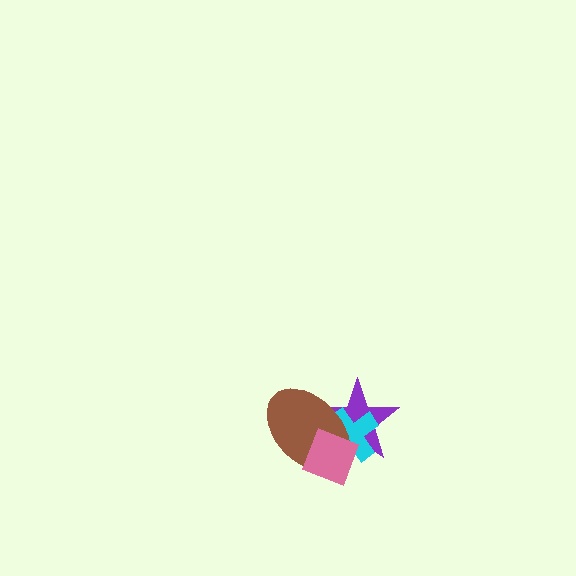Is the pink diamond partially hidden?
No, no other shape covers it.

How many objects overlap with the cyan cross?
3 objects overlap with the cyan cross.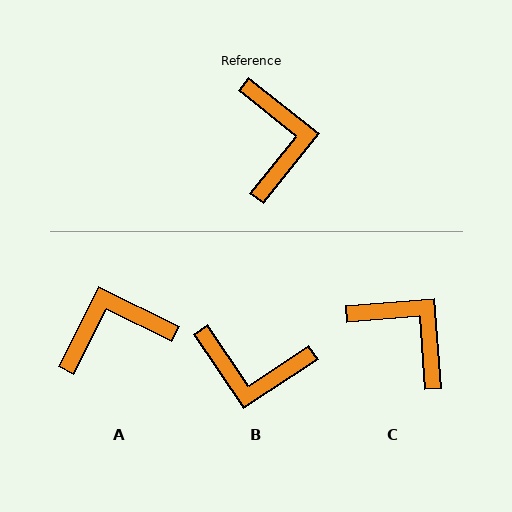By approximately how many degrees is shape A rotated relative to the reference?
Approximately 102 degrees counter-clockwise.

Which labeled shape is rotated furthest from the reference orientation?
B, about 108 degrees away.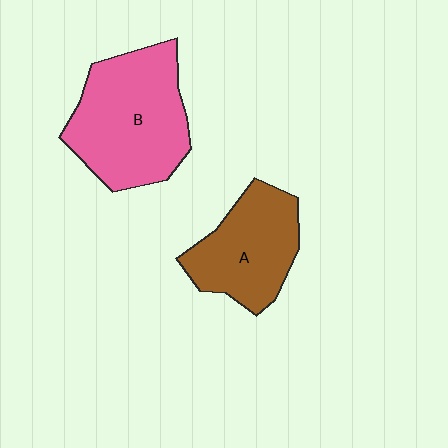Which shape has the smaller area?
Shape A (brown).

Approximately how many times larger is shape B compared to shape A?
Approximately 1.4 times.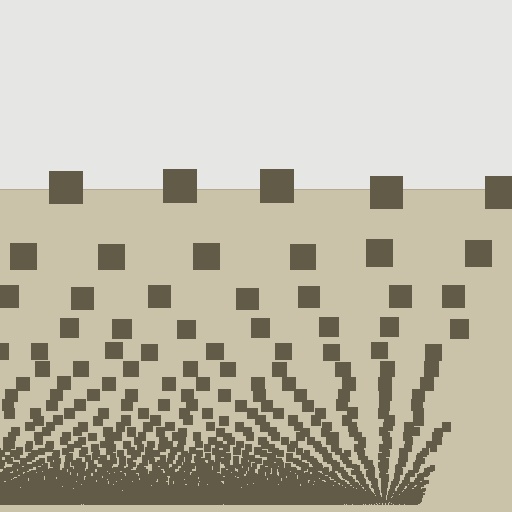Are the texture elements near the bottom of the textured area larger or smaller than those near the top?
Smaller. The gradient is inverted — elements near the bottom are smaller and denser.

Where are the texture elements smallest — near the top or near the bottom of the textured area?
Near the bottom.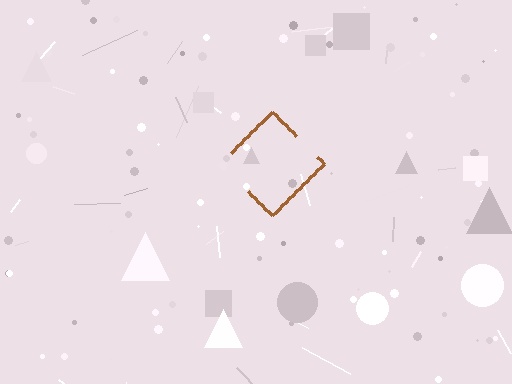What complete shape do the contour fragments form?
The contour fragments form a diamond.